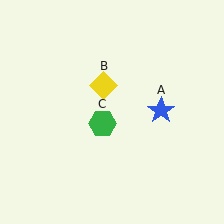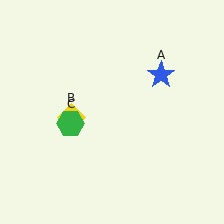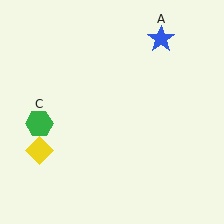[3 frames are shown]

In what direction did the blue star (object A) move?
The blue star (object A) moved up.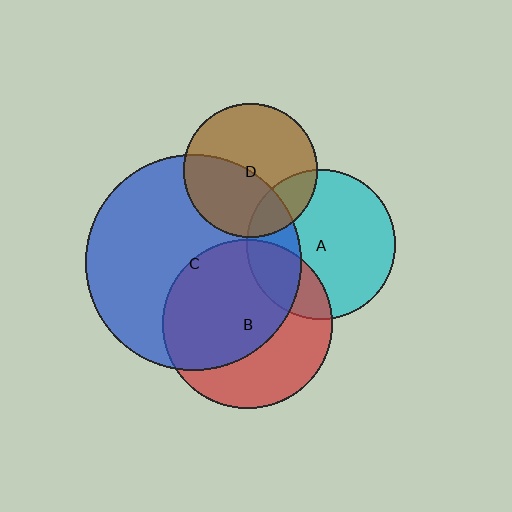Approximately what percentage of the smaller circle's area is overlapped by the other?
Approximately 25%.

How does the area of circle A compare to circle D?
Approximately 1.2 times.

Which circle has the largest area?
Circle C (blue).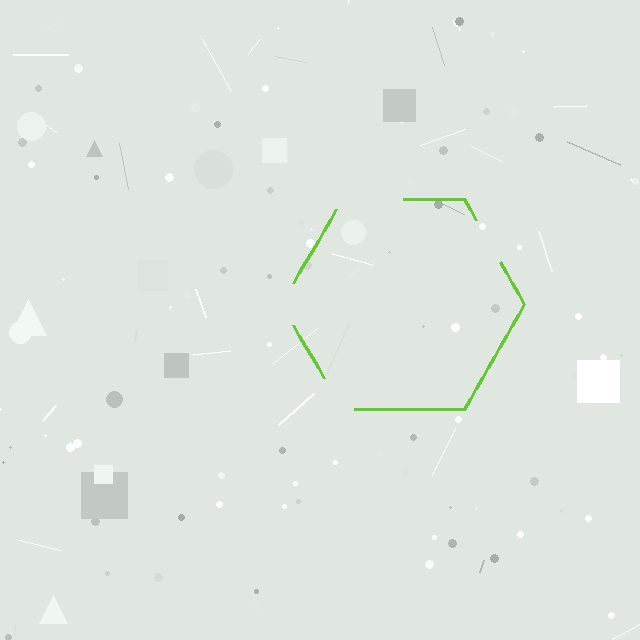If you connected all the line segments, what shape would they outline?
They would outline a hexagon.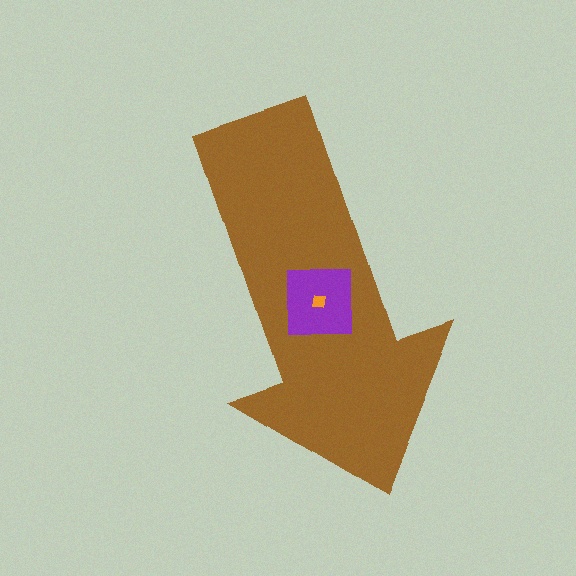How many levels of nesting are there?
3.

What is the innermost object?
The orange square.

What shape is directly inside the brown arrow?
The purple square.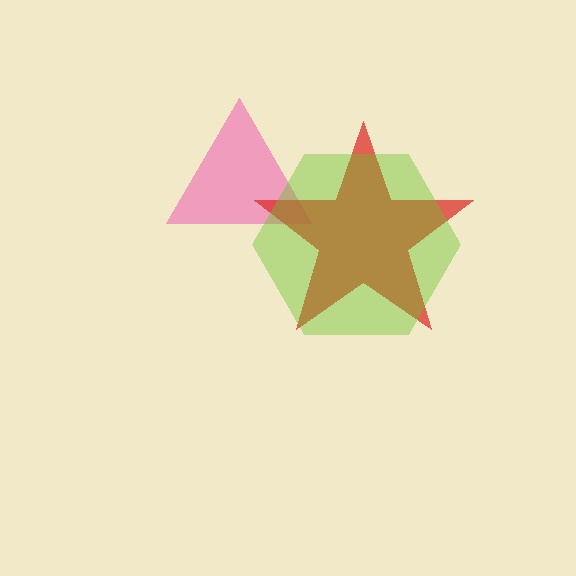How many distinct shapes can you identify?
There are 3 distinct shapes: a pink triangle, a red star, a lime hexagon.